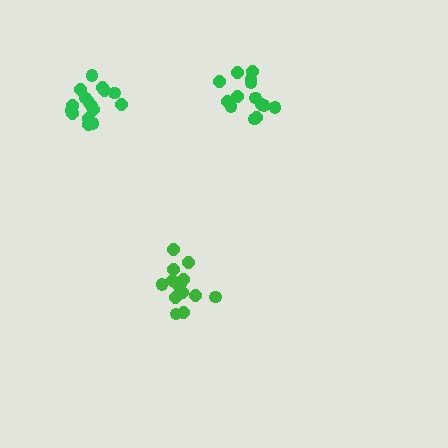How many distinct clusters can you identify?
There are 3 distinct clusters.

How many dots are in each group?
Group 1: 15 dots, Group 2: 16 dots, Group 3: 14 dots (45 total).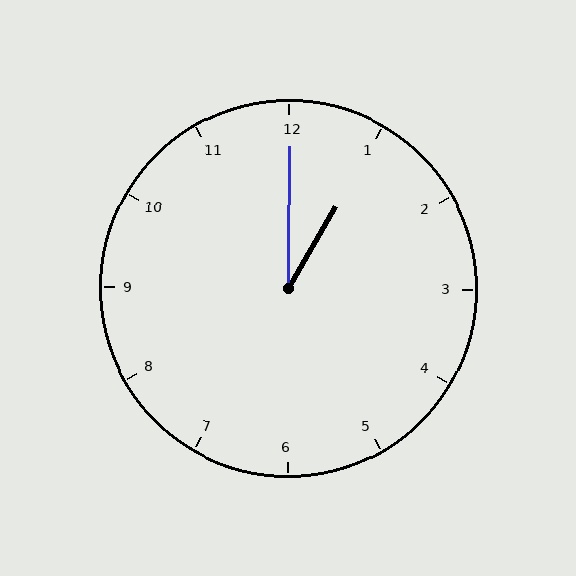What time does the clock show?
1:00.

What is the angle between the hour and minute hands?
Approximately 30 degrees.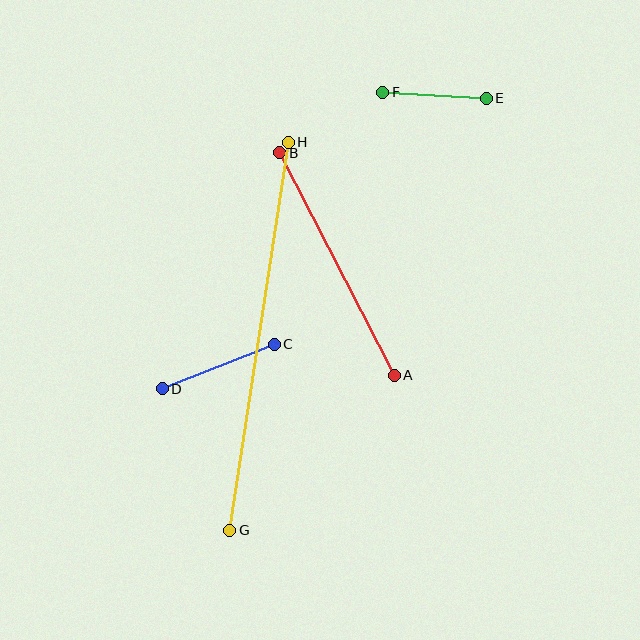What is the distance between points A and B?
The distance is approximately 250 pixels.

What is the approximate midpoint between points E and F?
The midpoint is at approximately (435, 95) pixels.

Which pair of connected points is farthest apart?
Points G and H are farthest apart.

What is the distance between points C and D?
The distance is approximately 121 pixels.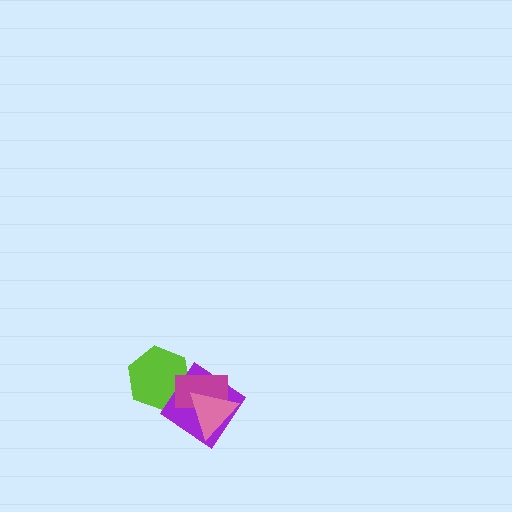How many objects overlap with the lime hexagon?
2 objects overlap with the lime hexagon.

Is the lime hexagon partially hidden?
Yes, it is partially covered by another shape.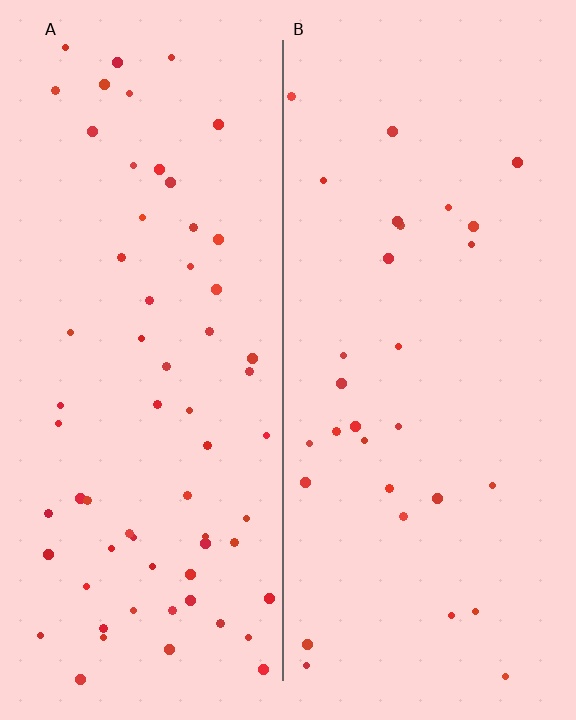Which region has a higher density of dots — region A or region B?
A (the left).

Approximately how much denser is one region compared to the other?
Approximately 2.1× — region A over region B.